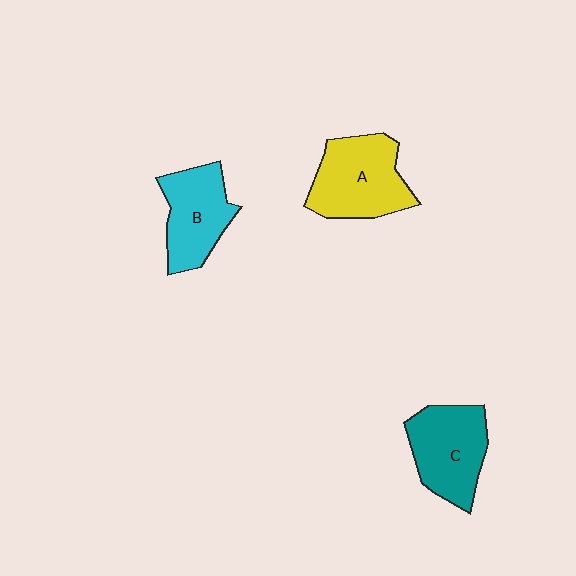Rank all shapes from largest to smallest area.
From largest to smallest: A (yellow), C (teal), B (cyan).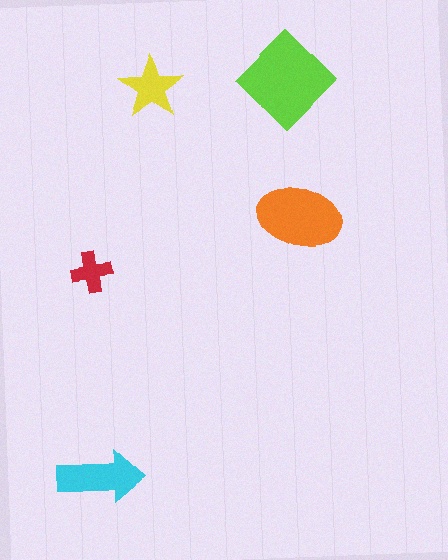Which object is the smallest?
The red cross.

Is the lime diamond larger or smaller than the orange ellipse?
Larger.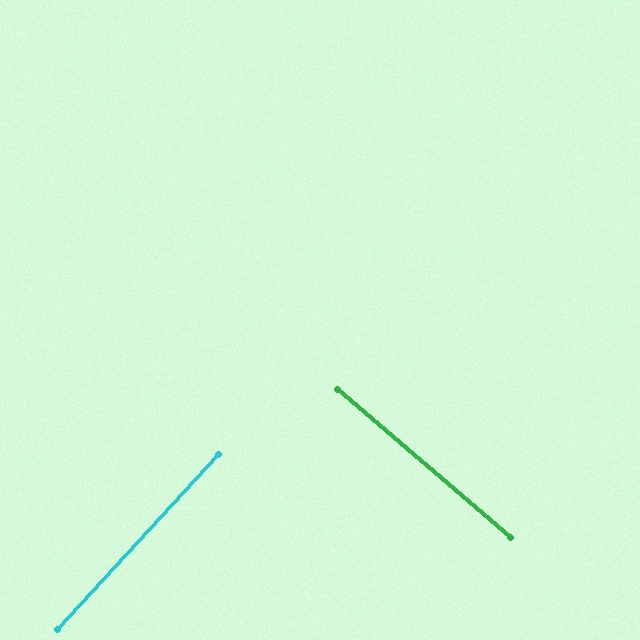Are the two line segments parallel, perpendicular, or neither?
Perpendicular — they meet at approximately 88°.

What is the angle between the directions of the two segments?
Approximately 88 degrees.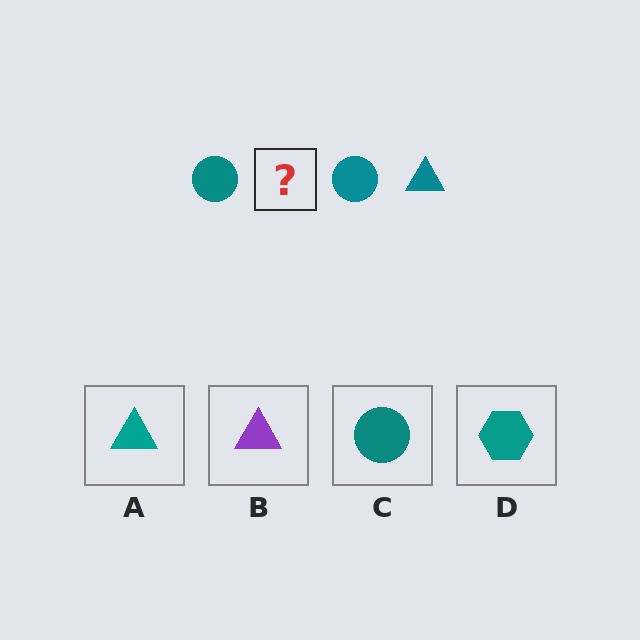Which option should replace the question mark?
Option A.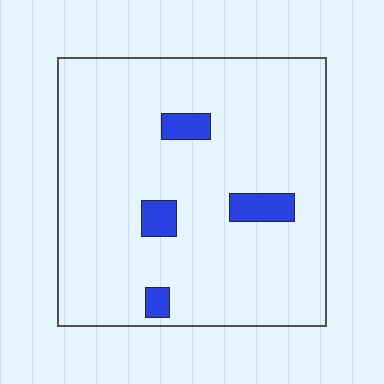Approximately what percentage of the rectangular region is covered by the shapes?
Approximately 5%.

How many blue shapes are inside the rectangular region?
4.